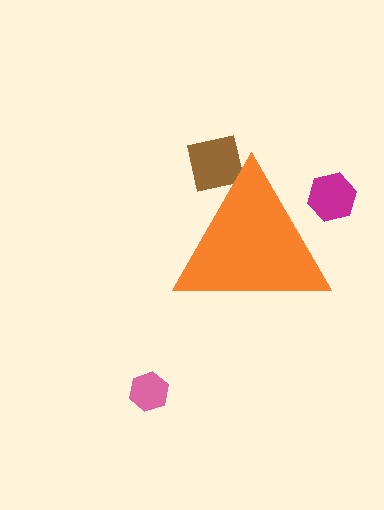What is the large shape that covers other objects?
An orange triangle.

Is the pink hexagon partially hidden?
No, the pink hexagon is fully visible.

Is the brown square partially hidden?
Yes, the brown square is partially hidden behind the orange triangle.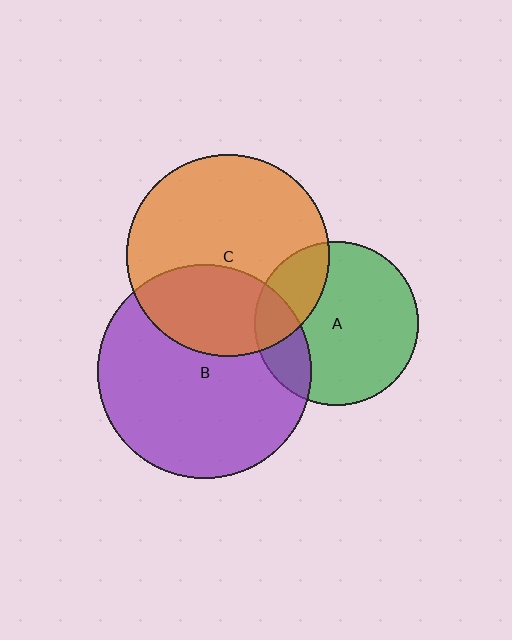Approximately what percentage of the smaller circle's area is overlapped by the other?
Approximately 20%.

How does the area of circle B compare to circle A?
Approximately 1.7 times.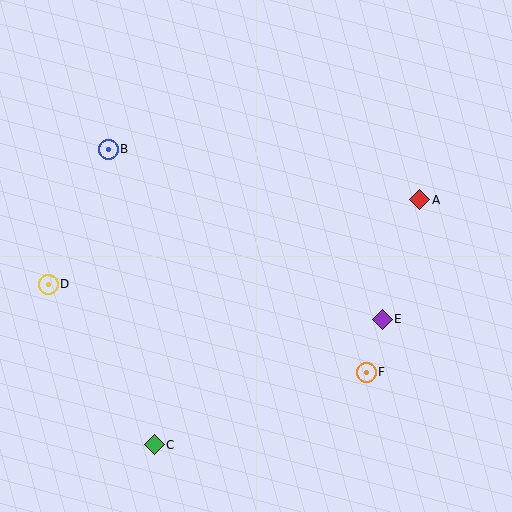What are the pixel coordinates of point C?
Point C is at (154, 445).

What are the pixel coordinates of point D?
Point D is at (48, 284).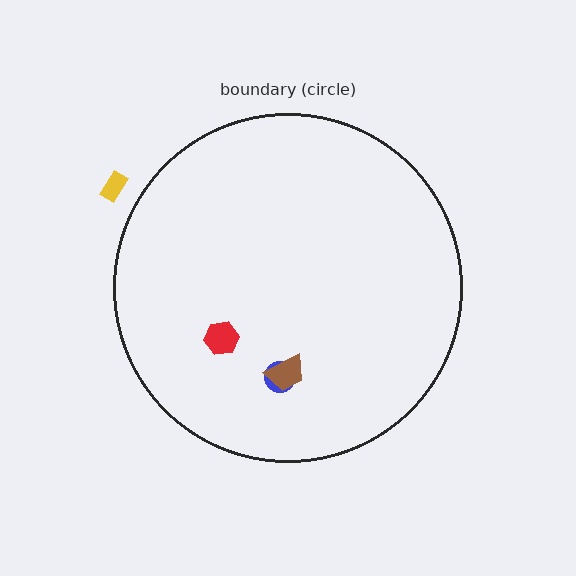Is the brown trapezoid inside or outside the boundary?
Inside.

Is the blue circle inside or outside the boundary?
Inside.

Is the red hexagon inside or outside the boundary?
Inside.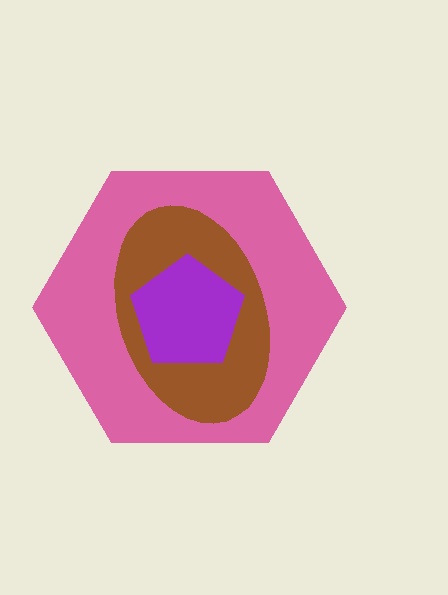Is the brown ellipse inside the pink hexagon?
Yes.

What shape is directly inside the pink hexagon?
The brown ellipse.